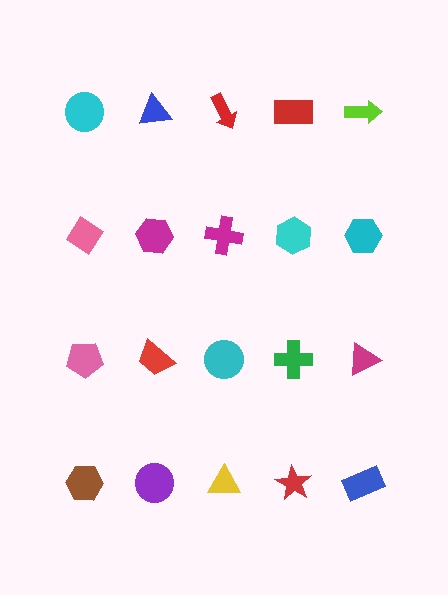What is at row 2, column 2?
A magenta hexagon.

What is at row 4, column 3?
A yellow triangle.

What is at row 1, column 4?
A red rectangle.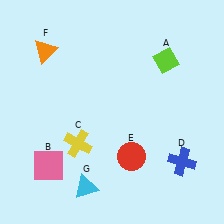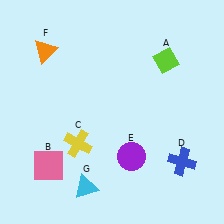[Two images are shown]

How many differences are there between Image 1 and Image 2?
There is 1 difference between the two images.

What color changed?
The circle (E) changed from red in Image 1 to purple in Image 2.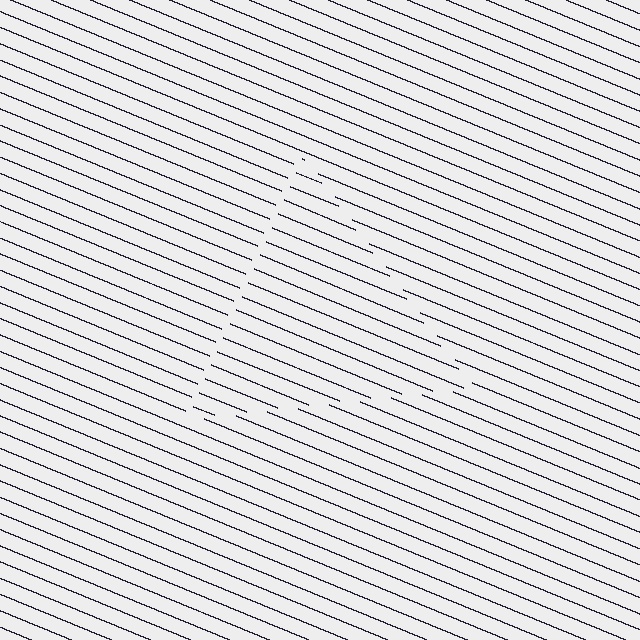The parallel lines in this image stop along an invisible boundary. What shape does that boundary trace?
An illusory triangle. The interior of the shape contains the same grating, shifted by half a period — the contour is defined by the phase discontinuity where line-ends from the inner and outer gratings abut.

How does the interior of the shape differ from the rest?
The interior of the shape contains the same grating, shifted by half a period — the contour is defined by the phase discontinuity where line-ends from the inner and outer gratings abut.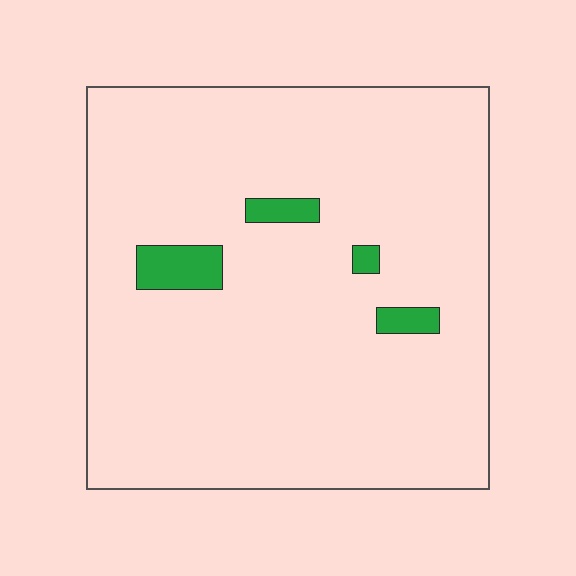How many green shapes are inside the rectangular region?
4.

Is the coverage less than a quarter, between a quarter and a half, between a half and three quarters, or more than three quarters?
Less than a quarter.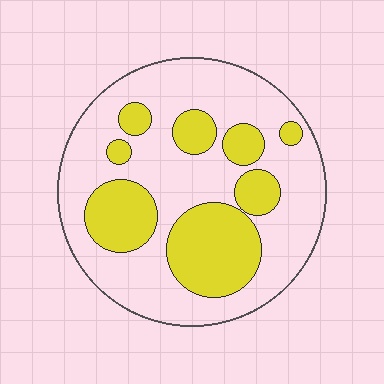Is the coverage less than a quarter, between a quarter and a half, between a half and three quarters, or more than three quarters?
Between a quarter and a half.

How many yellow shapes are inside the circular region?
8.